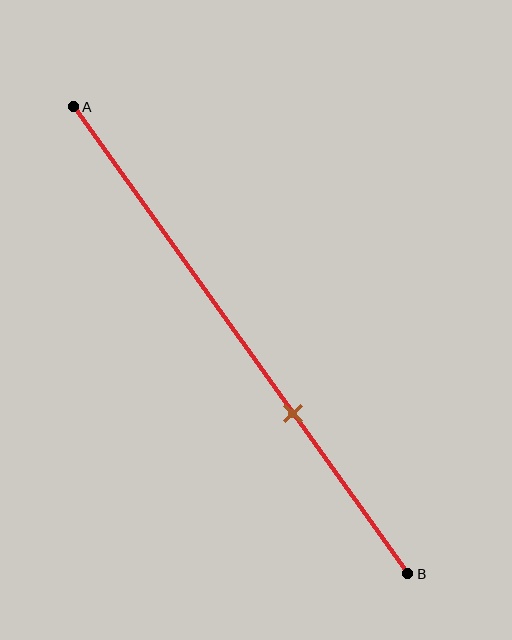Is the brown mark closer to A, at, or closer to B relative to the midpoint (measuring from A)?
The brown mark is closer to point B than the midpoint of segment AB.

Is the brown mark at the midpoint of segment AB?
No, the mark is at about 65% from A, not at the 50% midpoint.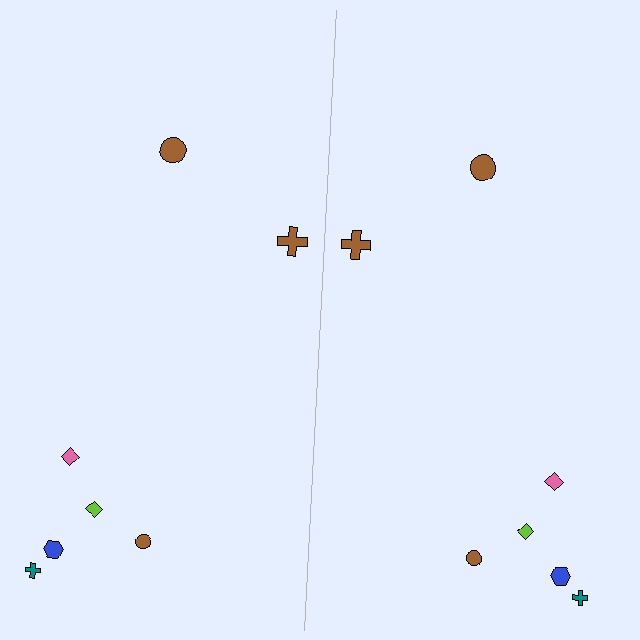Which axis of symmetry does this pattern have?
The pattern has a vertical axis of symmetry running through the center of the image.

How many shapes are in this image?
There are 14 shapes in this image.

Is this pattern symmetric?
Yes, this pattern has bilateral (reflection) symmetry.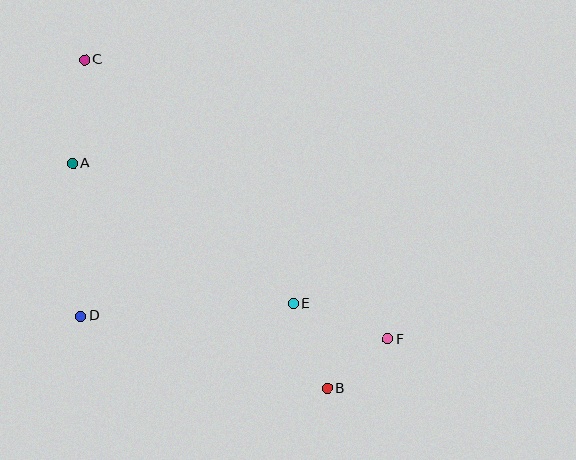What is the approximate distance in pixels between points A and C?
The distance between A and C is approximately 104 pixels.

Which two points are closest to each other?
Points B and F are closest to each other.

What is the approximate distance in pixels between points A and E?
The distance between A and E is approximately 261 pixels.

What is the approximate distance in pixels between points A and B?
The distance between A and B is approximately 340 pixels.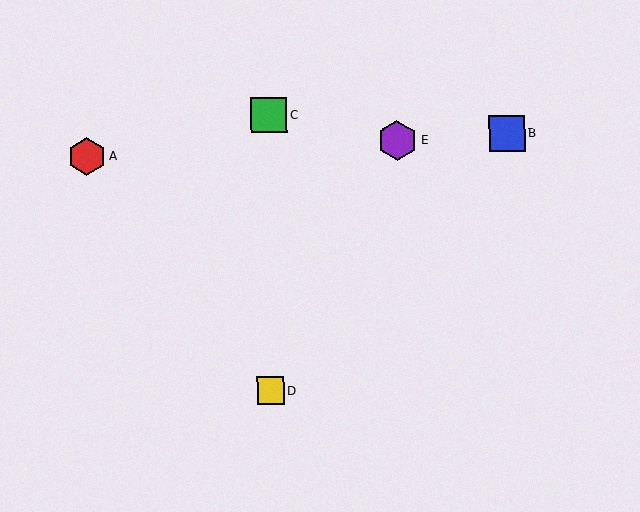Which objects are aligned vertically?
Objects C, D are aligned vertically.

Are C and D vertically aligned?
Yes, both are at x≈269.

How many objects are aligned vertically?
2 objects (C, D) are aligned vertically.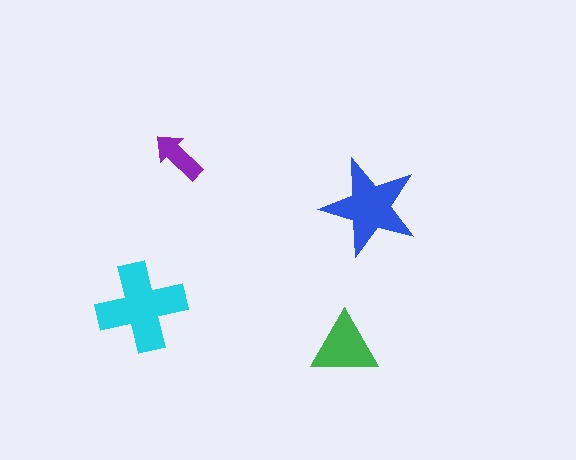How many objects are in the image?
There are 4 objects in the image.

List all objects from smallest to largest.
The purple arrow, the green triangle, the blue star, the cyan cross.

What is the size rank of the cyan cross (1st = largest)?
1st.